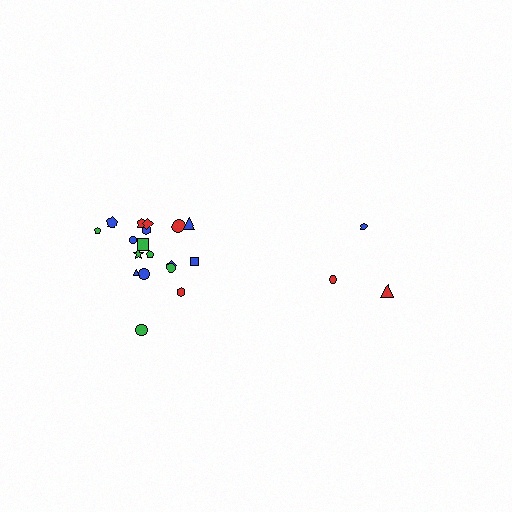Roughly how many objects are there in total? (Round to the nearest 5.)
Roughly 20 objects in total.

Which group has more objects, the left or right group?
The left group.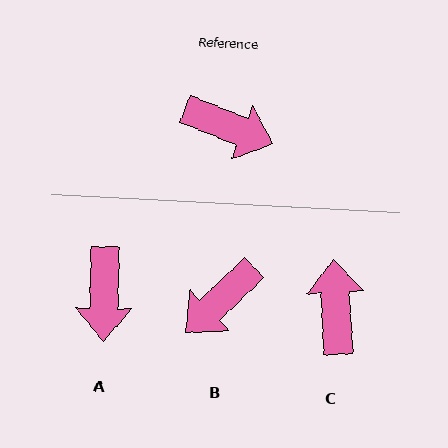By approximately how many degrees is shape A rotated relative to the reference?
Approximately 69 degrees clockwise.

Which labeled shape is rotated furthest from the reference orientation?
C, about 115 degrees away.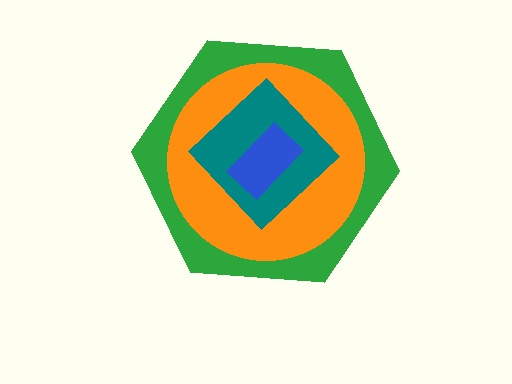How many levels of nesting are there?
4.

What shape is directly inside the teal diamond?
The blue rectangle.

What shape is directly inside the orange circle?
The teal diamond.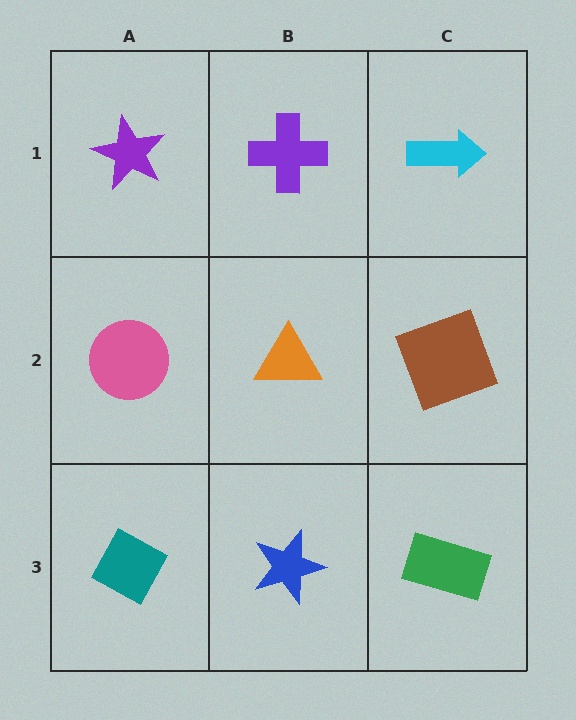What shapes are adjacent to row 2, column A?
A purple star (row 1, column A), a teal diamond (row 3, column A), an orange triangle (row 2, column B).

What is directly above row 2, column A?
A purple star.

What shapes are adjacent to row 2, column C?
A cyan arrow (row 1, column C), a green rectangle (row 3, column C), an orange triangle (row 2, column B).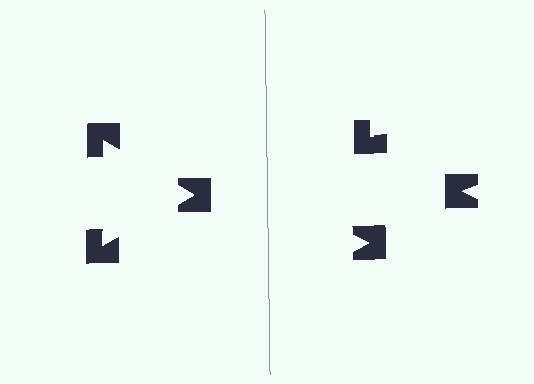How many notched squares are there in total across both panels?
6 — 3 on each side.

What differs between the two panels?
The notched squares are positioned identically on both sides; only the wedge orientations differ. On the left they align to a triangle; on the right they are misaligned.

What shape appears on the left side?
An illusory triangle.